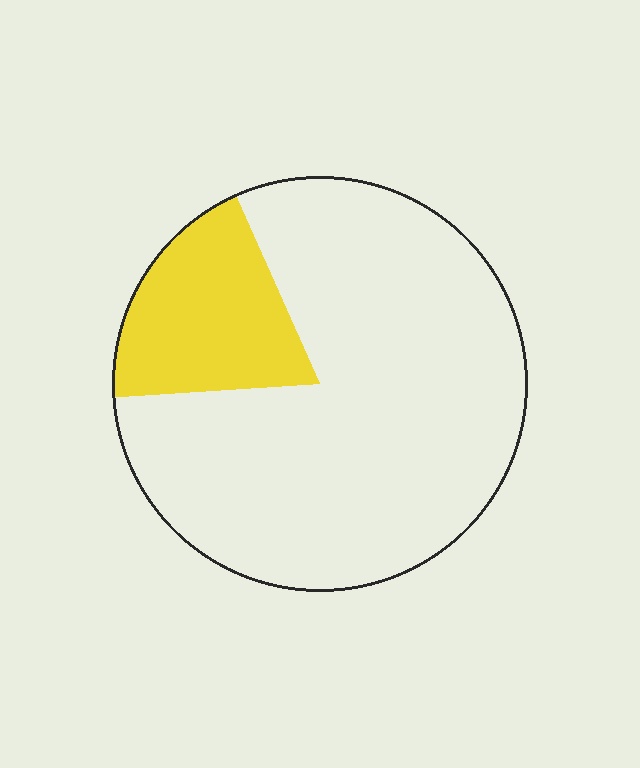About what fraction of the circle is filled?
About one fifth (1/5).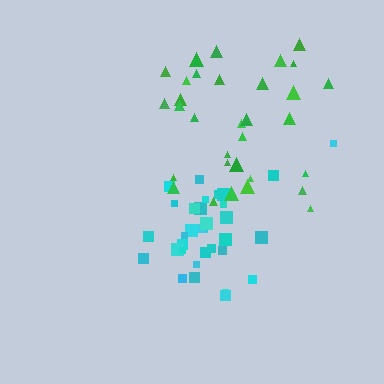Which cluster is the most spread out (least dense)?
Green.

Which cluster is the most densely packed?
Cyan.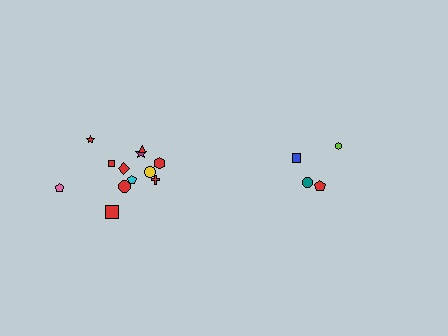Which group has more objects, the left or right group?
The left group.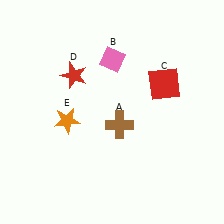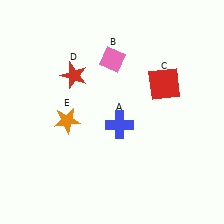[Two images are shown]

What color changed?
The cross (A) changed from brown in Image 1 to blue in Image 2.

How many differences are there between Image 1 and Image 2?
There is 1 difference between the two images.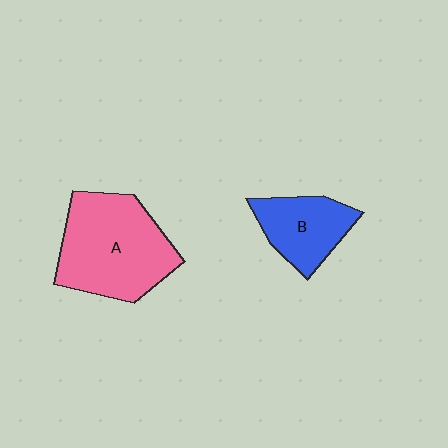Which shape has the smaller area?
Shape B (blue).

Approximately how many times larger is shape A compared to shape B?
Approximately 1.8 times.